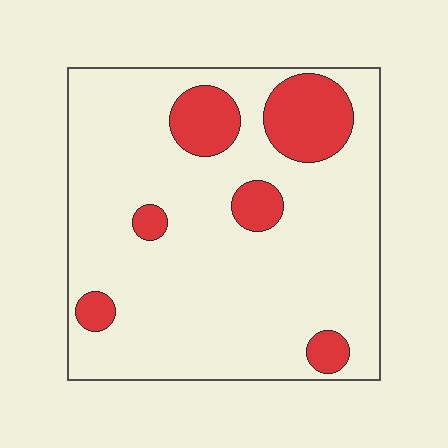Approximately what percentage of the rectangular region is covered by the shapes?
Approximately 15%.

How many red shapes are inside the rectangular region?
6.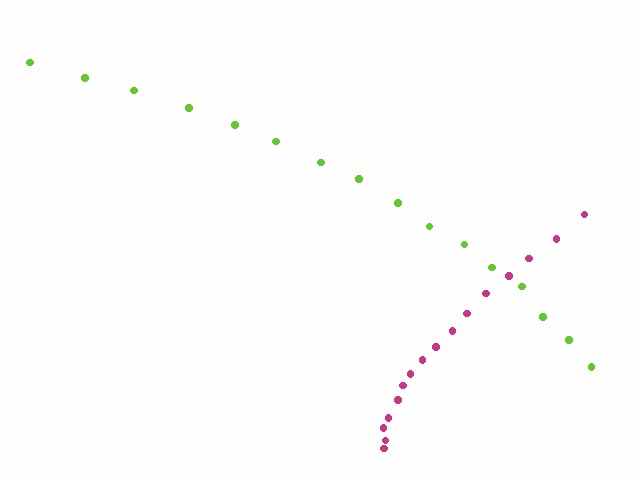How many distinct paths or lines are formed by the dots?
There are 2 distinct paths.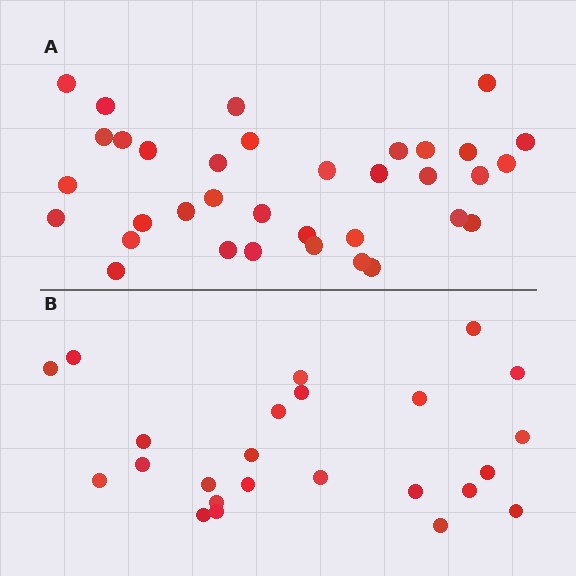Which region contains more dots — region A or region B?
Region A (the top region) has more dots.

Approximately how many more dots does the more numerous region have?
Region A has roughly 12 or so more dots than region B.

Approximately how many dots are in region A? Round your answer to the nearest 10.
About 40 dots. (The exact count is 35, which rounds to 40.)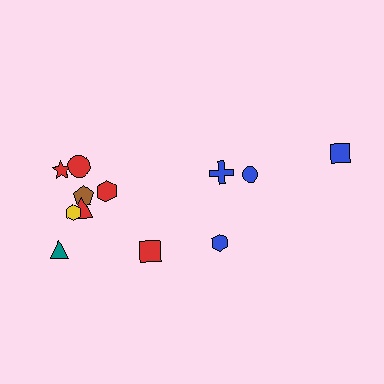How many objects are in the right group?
There are 4 objects.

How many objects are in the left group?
There are 8 objects.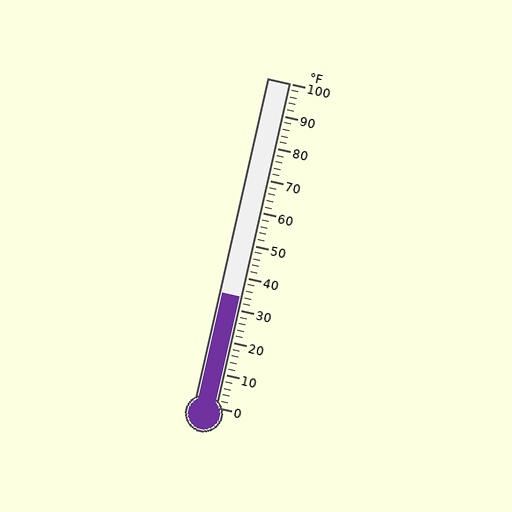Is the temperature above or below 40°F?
The temperature is below 40°F.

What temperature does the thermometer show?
The thermometer shows approximately 34°F.